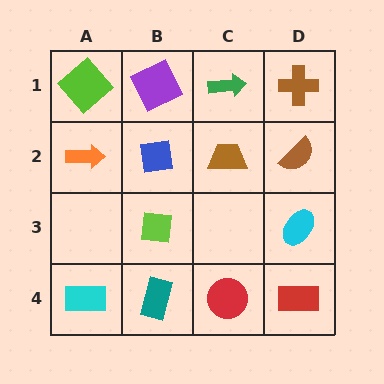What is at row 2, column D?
A brown semicircle.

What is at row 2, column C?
A brown trapezoid.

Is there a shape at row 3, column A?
No, that cell is empty.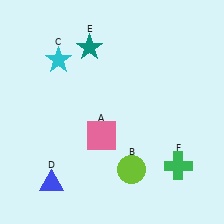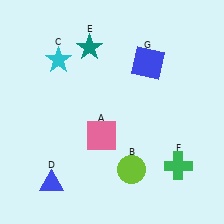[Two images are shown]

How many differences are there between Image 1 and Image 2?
There is 1 difference between the two images.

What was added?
A blue square (G) was added in Image 2.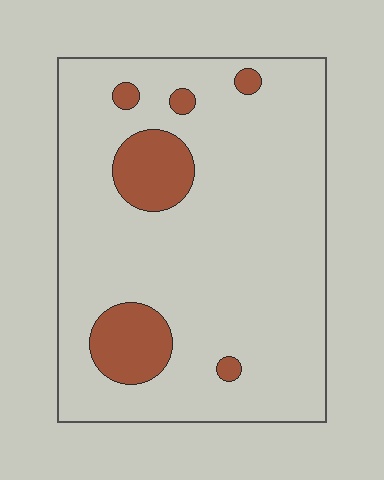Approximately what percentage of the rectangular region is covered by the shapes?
Approximately 15%.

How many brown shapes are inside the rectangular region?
6.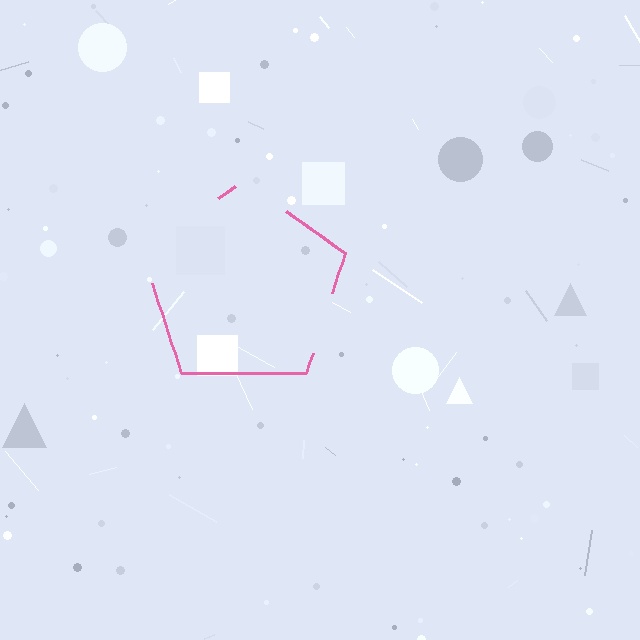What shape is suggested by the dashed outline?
The dashed outline suggests a pentagon.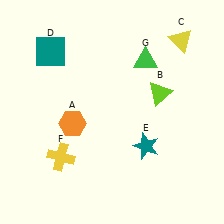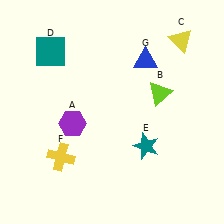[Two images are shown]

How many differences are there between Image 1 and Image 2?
There are 2 differences between the two images.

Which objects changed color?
A changed from orange to purple. G changed from green to blue.